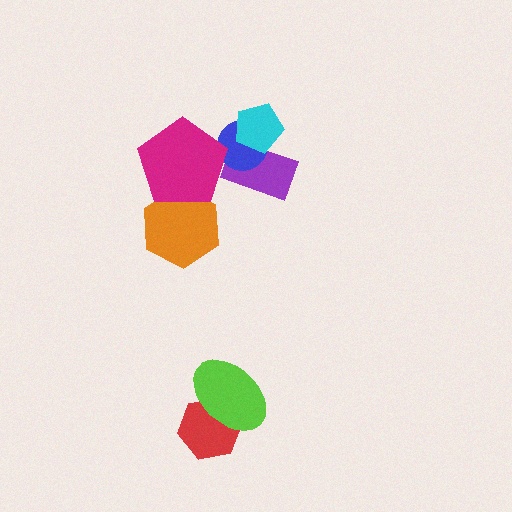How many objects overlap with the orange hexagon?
1 object overlaps with the orange hexagon.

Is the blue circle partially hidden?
Yes, it is partially covered by another shape.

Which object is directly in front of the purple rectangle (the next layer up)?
The blue circle is directly in front of the purple rectangle.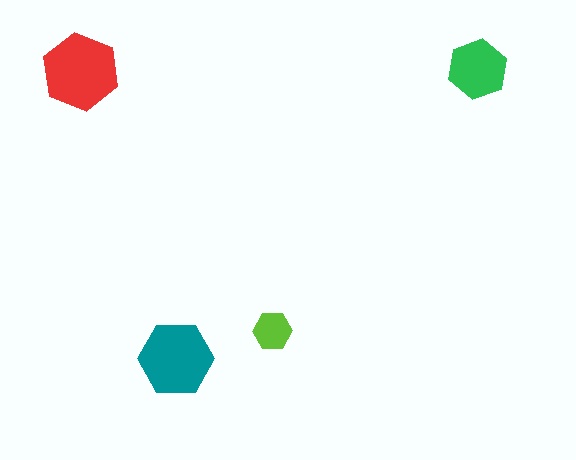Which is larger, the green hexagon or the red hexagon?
The red one.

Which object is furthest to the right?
The green hexagon is rightmost.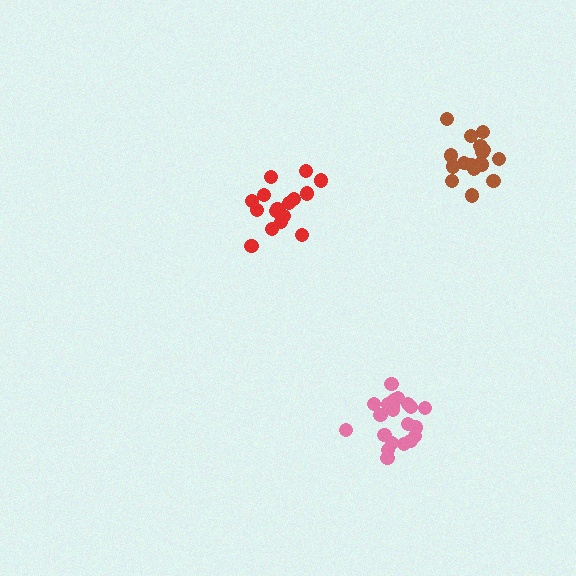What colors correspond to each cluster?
The clusters are colored: pink, brown, red.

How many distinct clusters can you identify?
There are 3 distinct clusters.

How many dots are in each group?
Group 1: 21 dots, Group 2: 17 dots, Group 3: 17 dots (55 total).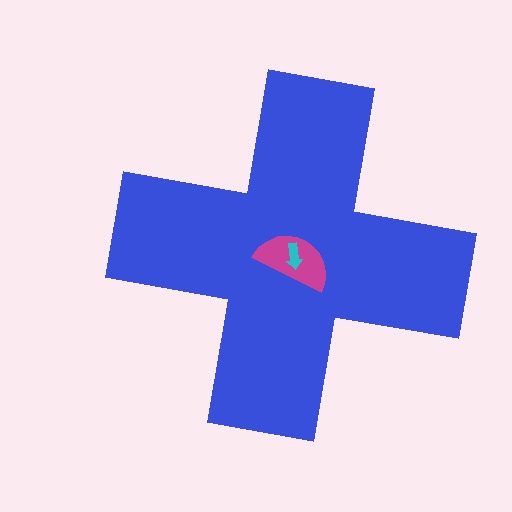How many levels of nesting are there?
3.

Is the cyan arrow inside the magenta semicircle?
Yes.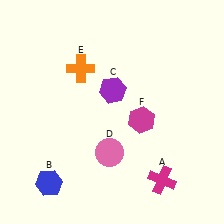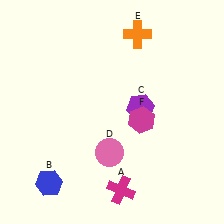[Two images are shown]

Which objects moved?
The objects that moved are: the magenta cross (A), the purple hexagon (C), the orange cross (E).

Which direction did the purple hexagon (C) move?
The purple hexagon (C) moved right.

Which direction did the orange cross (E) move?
The orange cross (E) moved right.